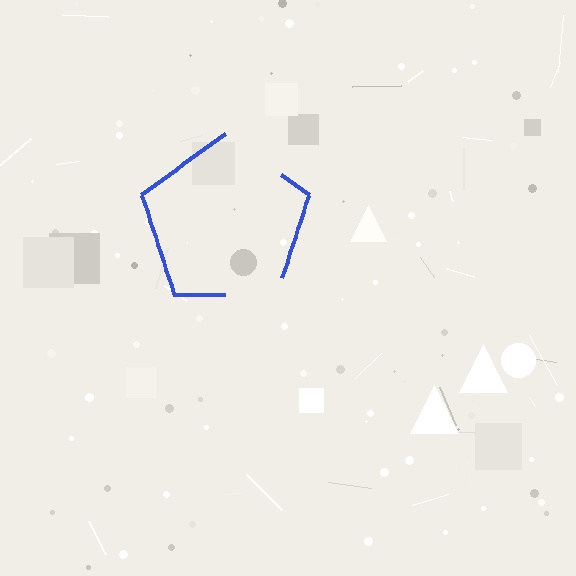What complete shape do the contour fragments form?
The contour fragments form a pentagon.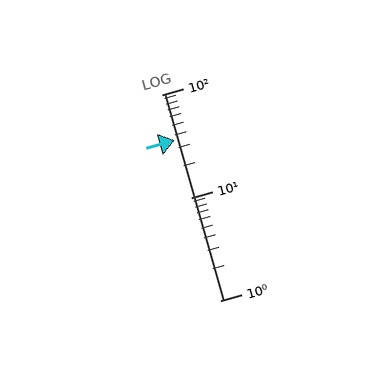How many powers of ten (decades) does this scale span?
The scale spans 2 decades, from 1 to 100.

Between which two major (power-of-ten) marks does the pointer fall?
The pointer is between 10 and 100.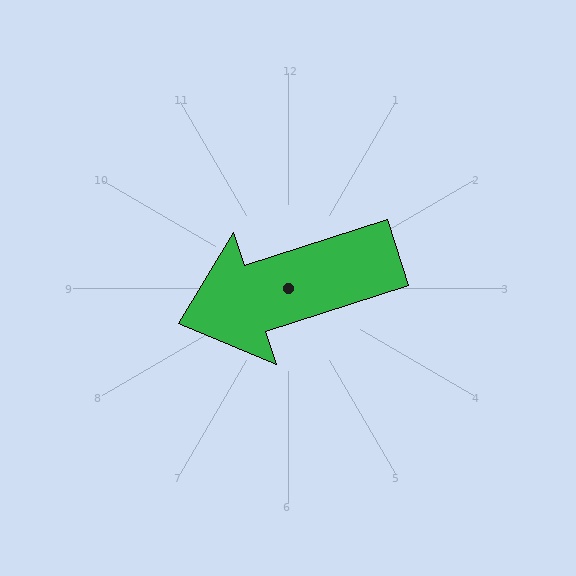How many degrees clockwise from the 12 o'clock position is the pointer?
Approximately 252 degrees.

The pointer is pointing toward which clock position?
Roughly 8 o'clock.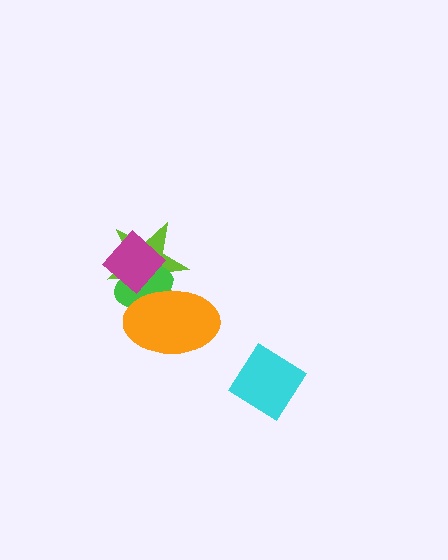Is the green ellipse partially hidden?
Yes, it is partially covered by another shape.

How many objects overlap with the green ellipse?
3 objects overlap with the green ellipse.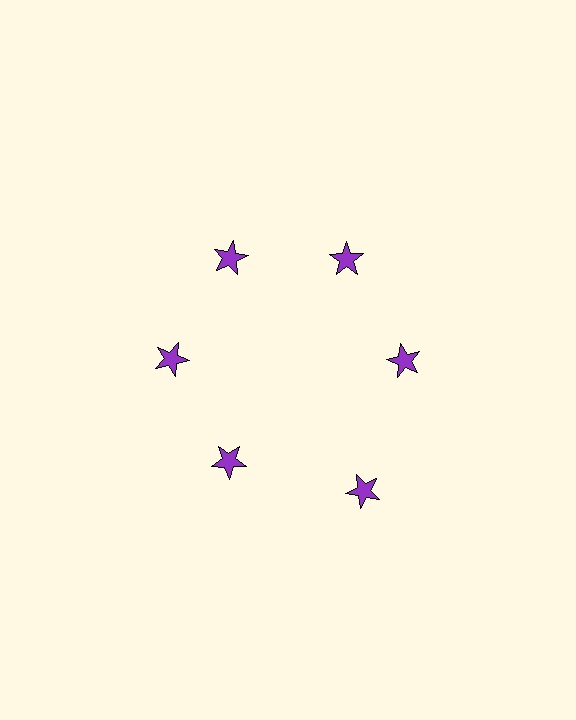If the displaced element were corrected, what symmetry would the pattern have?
It would have 6-fold rotational symmetry — the pattern would map onto itself every 60 degrees.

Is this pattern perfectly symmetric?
No. The 6 purple stars are arranged in a ring, but one element near the 5 o'clock position is pushed outward from the center, breaking the 6-fold rotational symmetry.